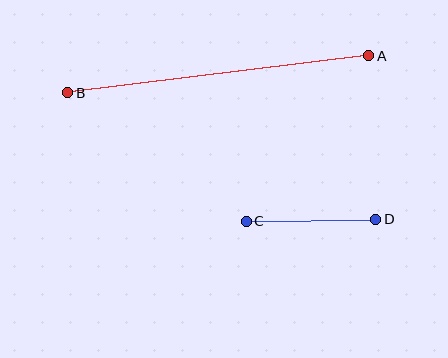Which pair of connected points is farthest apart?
Points A and B are farthest apart.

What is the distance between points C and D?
The distance is approximately 129 pixels.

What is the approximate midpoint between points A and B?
The midpoint is at approximately (218, 74) pixels.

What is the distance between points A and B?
The distance is approximately 304 pixels.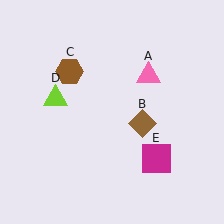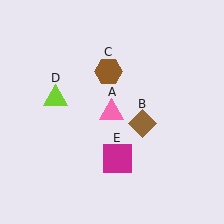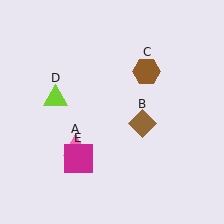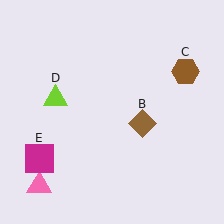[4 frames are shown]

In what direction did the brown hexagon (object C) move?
The brown hexagon (object C) moved right.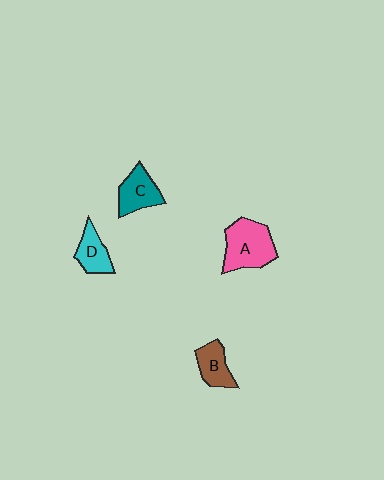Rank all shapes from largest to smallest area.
From largest to smallest: A (pink), C (teal), B (brown), D (cyan).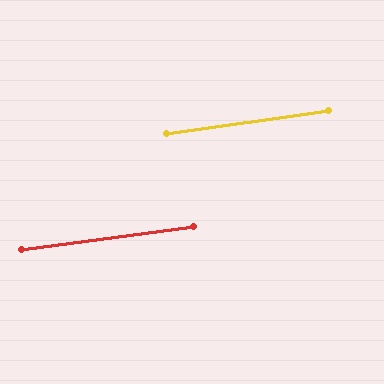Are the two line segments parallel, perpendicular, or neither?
Parallel — their directions differ by only 0.0°.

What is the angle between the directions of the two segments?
Approximately 0 degrees.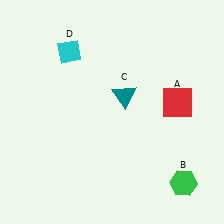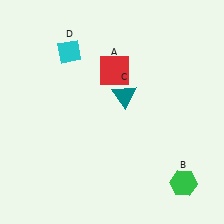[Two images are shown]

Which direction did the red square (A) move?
The red square (A) moved left.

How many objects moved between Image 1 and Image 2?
1 object moved between the two images.